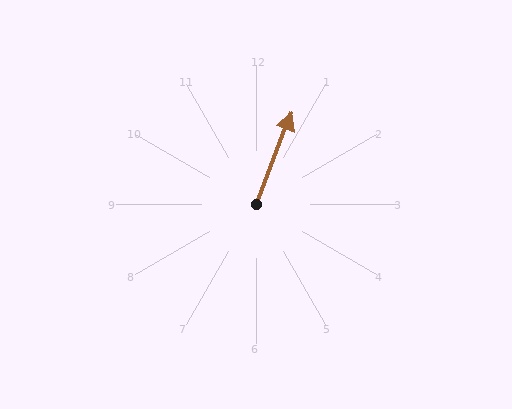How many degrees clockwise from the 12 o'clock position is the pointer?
Approximately 21 degrees.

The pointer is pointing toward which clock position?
Roughly 1 o'clock.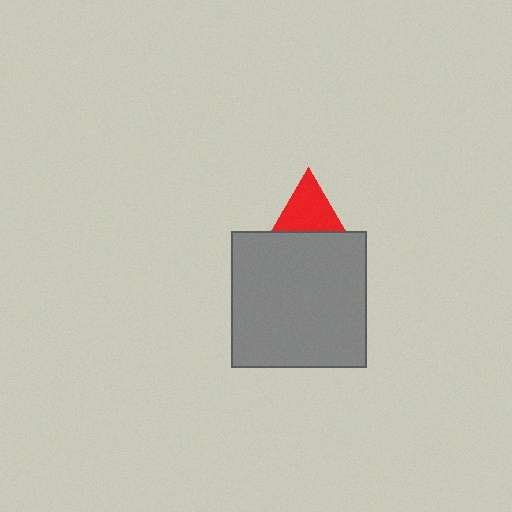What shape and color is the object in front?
The object in front is a gray square.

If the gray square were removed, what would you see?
You would see the complete red triangle.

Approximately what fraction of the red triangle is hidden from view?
Roughly 59% of the red triangle is hidden behind the gray square.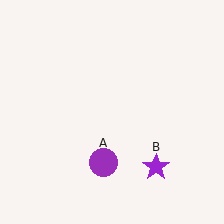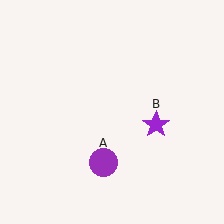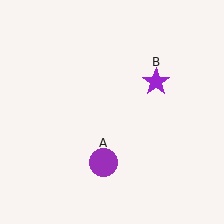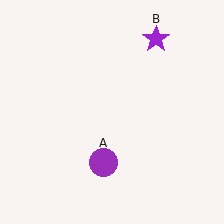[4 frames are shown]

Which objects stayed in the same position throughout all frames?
Purple circle (object A) remained stationary.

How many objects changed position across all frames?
1 object changed position: purple star (object B).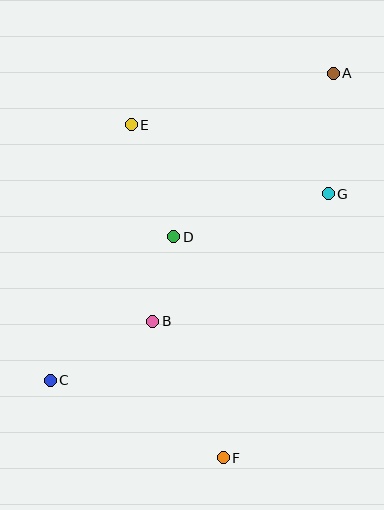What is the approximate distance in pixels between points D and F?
The distance between D and F is approximately 226 pixels.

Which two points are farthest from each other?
Points A and C are farthest from each other.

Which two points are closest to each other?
Points B and D are closest to each other.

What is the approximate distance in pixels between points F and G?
The distance between F and G is approximately 284 pixels.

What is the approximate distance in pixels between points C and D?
The distance between C and D is approximately 189 pixels.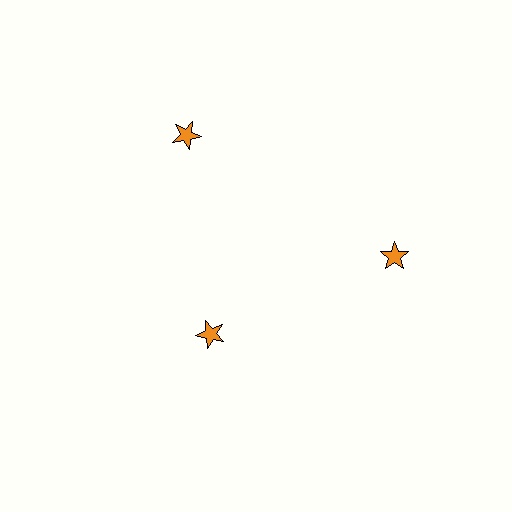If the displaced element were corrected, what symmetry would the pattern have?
It would have 3-fold rotational symmetry — the pattern would map onto itself every 120 degrees.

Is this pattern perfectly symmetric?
No. The 3 orange stars are arranged in a ring, but one element near the 7 o'clock position is pulled inward toward the center, breaking the 3-fold rotational symmetry.